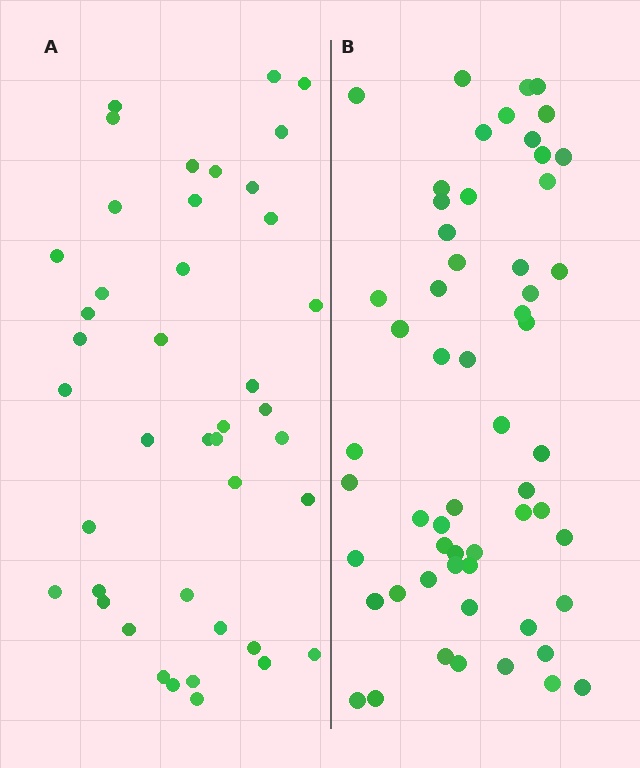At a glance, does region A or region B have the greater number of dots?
Region B (the right region) has more dots.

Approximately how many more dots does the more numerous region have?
Region B has approximately 15 more dots than region A.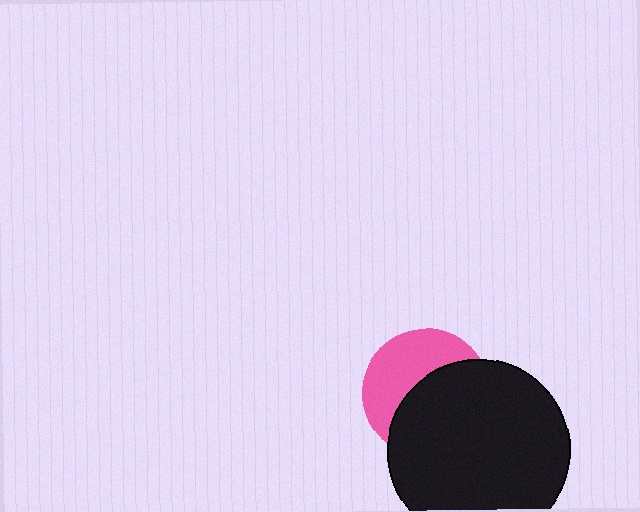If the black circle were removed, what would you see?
You would see the complete pink circle.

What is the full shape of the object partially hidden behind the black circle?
The partially hidden object is a pink circle.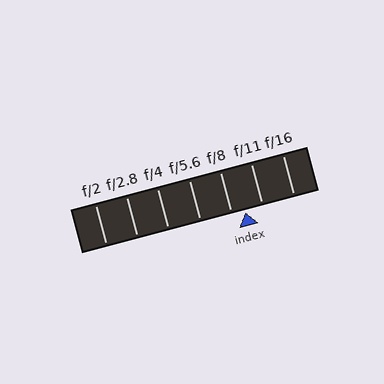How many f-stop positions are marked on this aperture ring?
There are 7 f-stop positions marked.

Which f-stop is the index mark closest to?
The index mark is closest to f/8.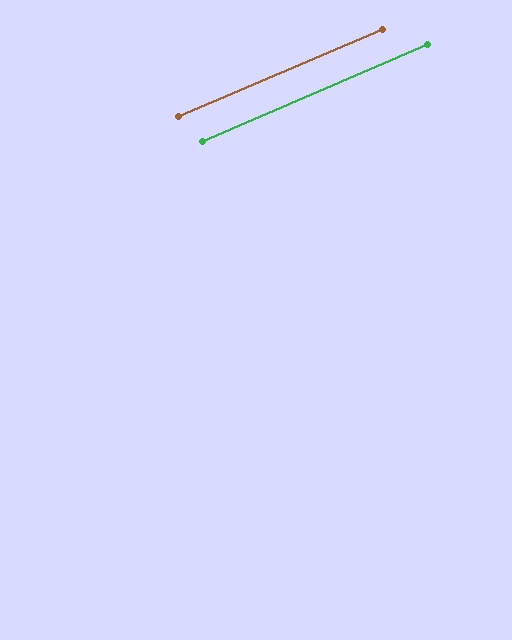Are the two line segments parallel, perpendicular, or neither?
Parallel — their directions differ by only 0.3°.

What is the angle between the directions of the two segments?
Approximately 0 degrees.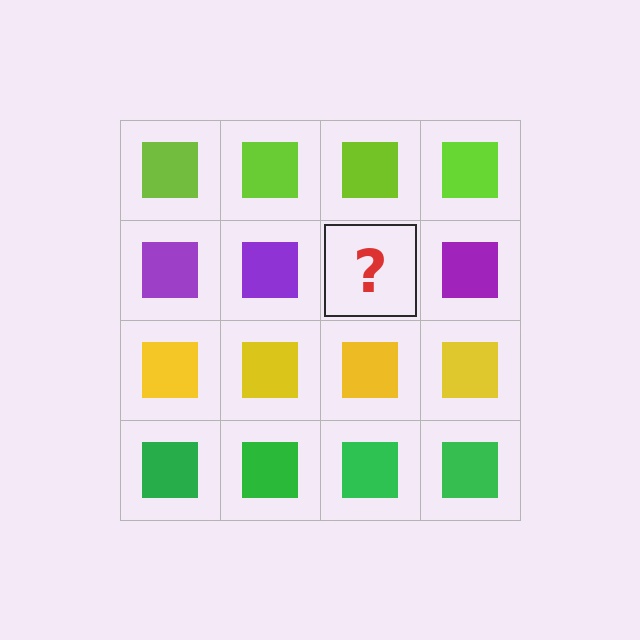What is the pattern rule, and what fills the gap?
The rule is that each row has a consistent color. The gap should be filled with a purple square.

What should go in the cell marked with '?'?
The missing cell should contain a purple square.